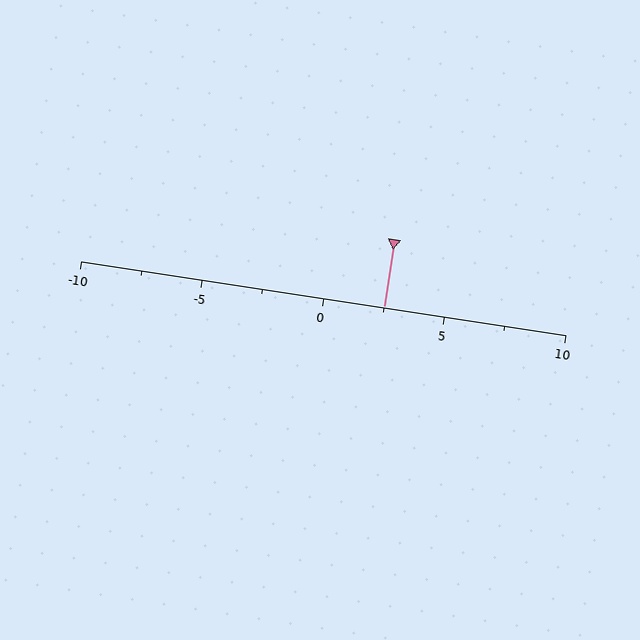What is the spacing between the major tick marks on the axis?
The major ticks are spaced 5 apart.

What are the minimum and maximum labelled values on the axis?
The axis runs from -10 to 10.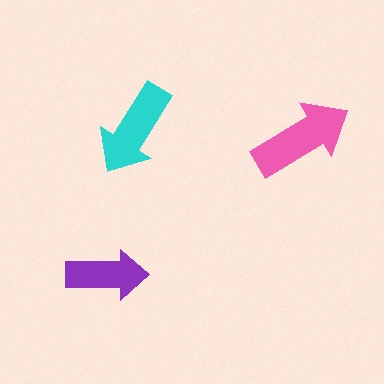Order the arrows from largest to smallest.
the pink one, the cyan one, the purple one.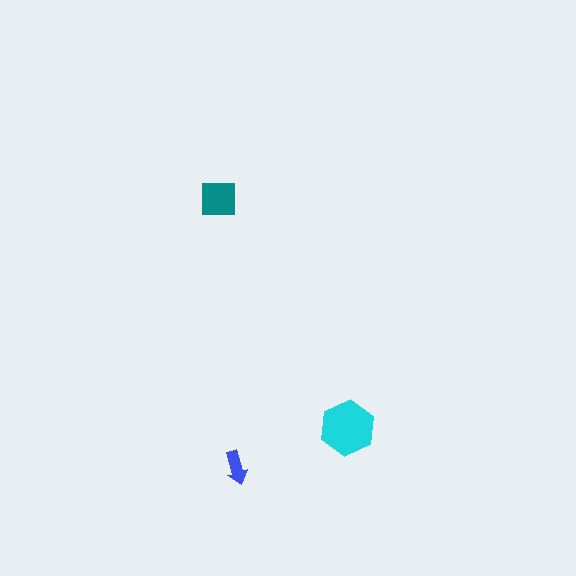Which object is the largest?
The cyan hexagon.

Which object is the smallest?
The blue arrow.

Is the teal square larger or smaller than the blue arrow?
Larger.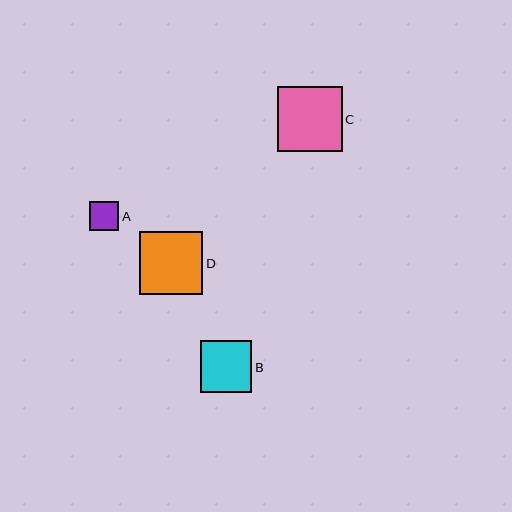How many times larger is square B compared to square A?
Square B is approximately 1.7 times the size of square A.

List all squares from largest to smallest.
From largest to smallest: C, D, B, A.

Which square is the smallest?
Square A is the smallest with a size of approximately 30 pixels.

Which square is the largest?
Square C is the largest with a size of approximately 65 pixels.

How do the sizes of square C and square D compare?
Square C and square D are approximately the same size.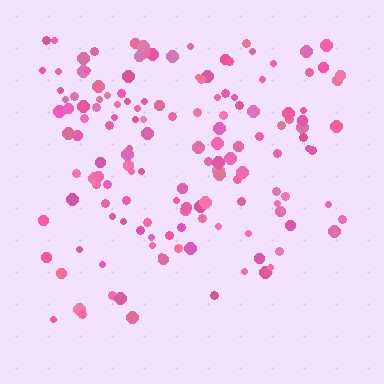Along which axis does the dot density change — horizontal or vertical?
Vertical.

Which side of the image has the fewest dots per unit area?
The bottom.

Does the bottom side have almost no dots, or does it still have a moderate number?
Still a moderate number, just noticeably fewer than the top.